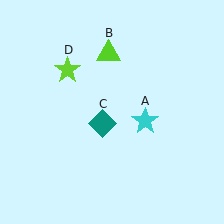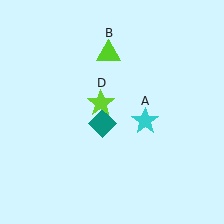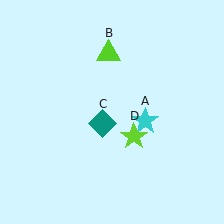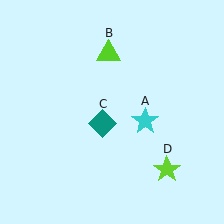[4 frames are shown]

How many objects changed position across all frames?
1 object changed position: lime star (object D).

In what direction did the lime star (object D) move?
The lime star (object D) moved down and to the right.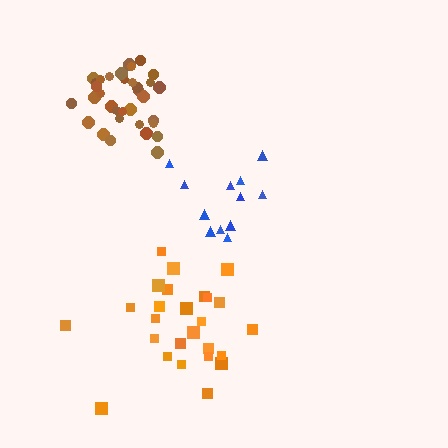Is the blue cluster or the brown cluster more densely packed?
Brown.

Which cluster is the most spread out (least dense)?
Orange.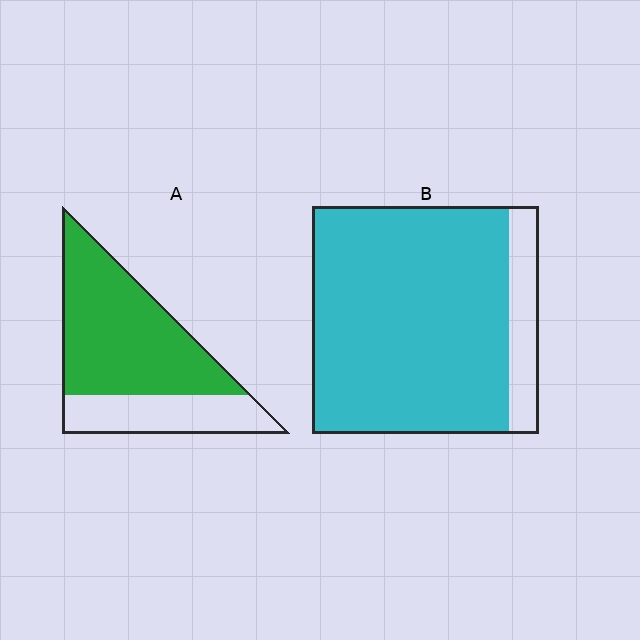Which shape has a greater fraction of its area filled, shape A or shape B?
Shape B.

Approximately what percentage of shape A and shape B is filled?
A is approximately 70% and B is approximately 85%.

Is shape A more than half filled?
Yes.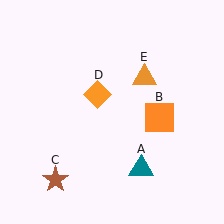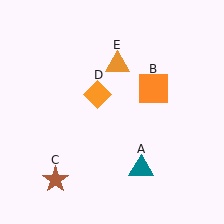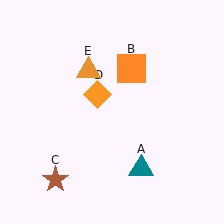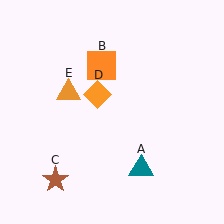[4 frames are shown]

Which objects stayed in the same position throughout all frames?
Teal triangle (object A) and brown star (object C) and orange diamond (object D) remained stationary.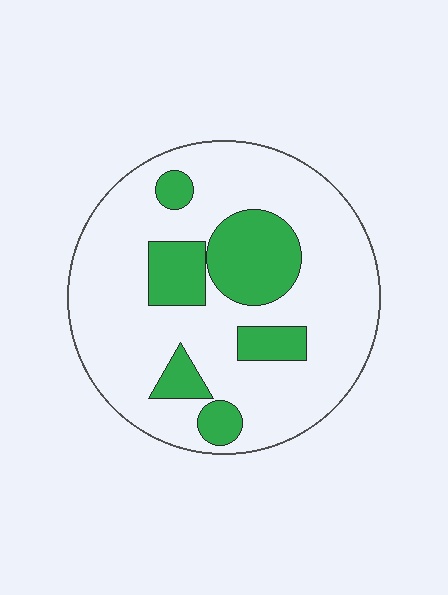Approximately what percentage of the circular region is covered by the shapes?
Approximately 25%.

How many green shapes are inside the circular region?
6.